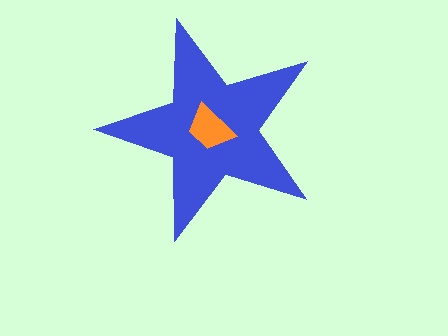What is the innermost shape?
The orange trapezoid.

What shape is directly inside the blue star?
The orange trapezoid.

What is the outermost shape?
The blue star.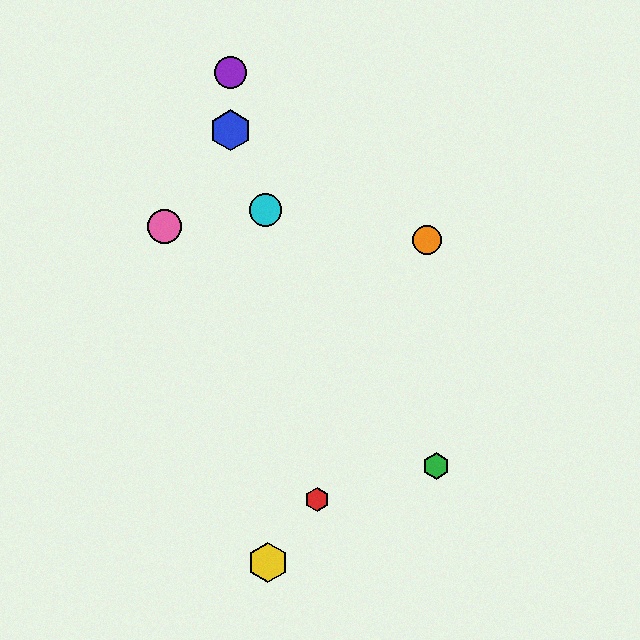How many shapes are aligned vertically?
2 shapes (the blue hexagon, the purple circle) are aligned vertically.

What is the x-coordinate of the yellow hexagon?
The yellow hexagon is at x≈268.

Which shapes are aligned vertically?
The blue hexagon, the purple circle are aligned vertically.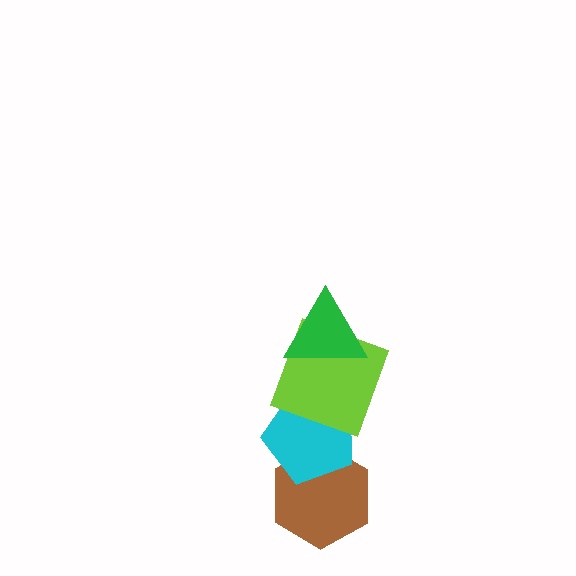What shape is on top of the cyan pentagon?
The lime square is on top of the cyan pentagon.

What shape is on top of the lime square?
The green triangle is on top of the lime square.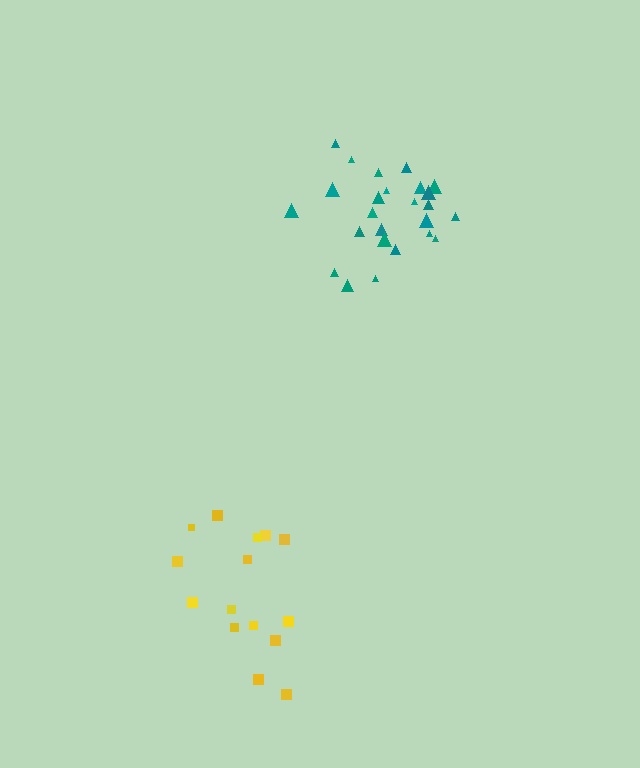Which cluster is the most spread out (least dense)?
Yellow.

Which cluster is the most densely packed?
Teal.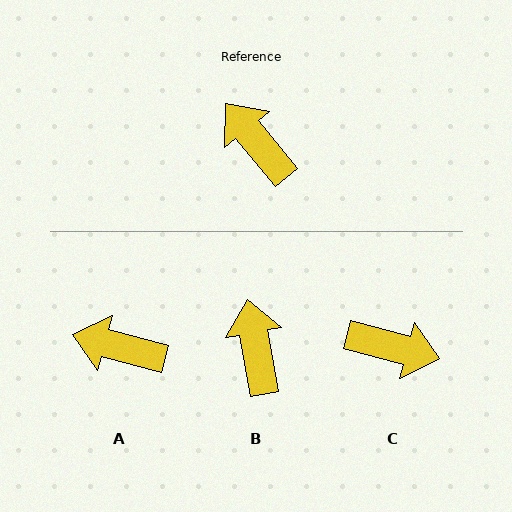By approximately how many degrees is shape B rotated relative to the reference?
Approximately 29 degrees clockwise.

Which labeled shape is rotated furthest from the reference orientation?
C, about 144 degrees away.